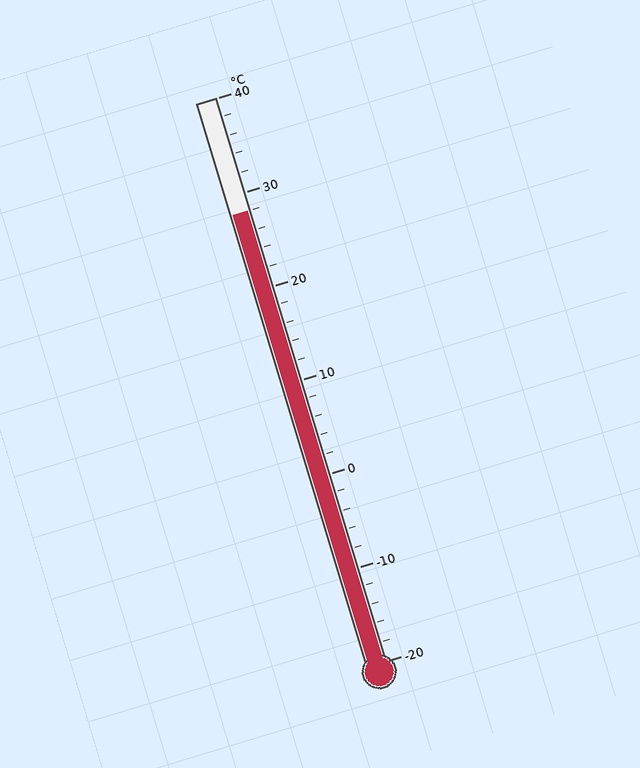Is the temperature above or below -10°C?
The temperature is above -10°C.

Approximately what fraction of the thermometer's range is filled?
The thermometer is filled to approximately 80% of its range.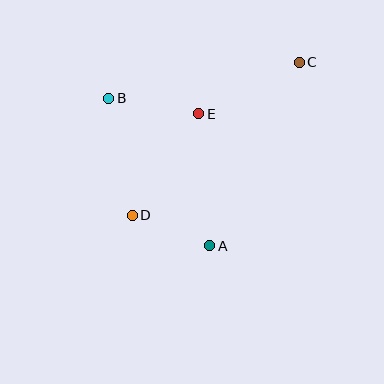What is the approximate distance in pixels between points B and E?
The distance between B and E is approximately 91 pixels.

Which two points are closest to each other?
Points A and D are closest to each other.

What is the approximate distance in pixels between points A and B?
The distance between A and B is approximately 179 pixels.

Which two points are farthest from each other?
Points C and D are farthest from each other.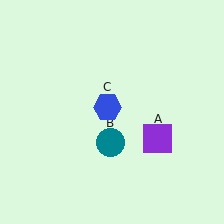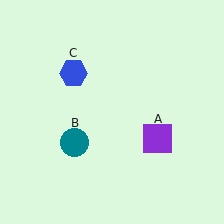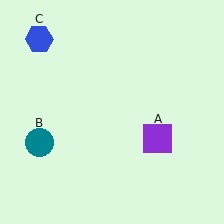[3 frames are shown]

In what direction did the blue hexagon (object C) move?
The blue hexagon (object C) moved up and to the left.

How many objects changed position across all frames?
2 objects changed position: teal circle (object B), blue hexagon (object C).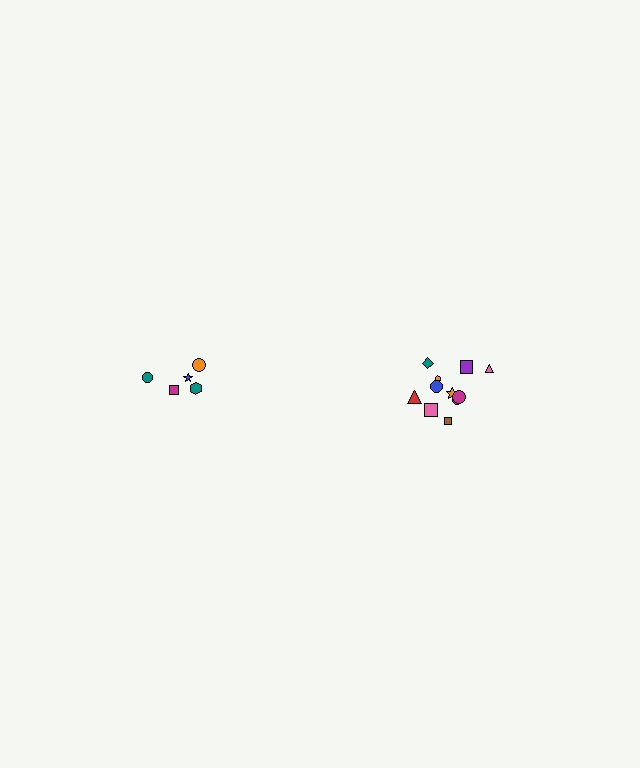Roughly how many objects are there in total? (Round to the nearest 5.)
Roughly 15 objects in total.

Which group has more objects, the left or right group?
The right group.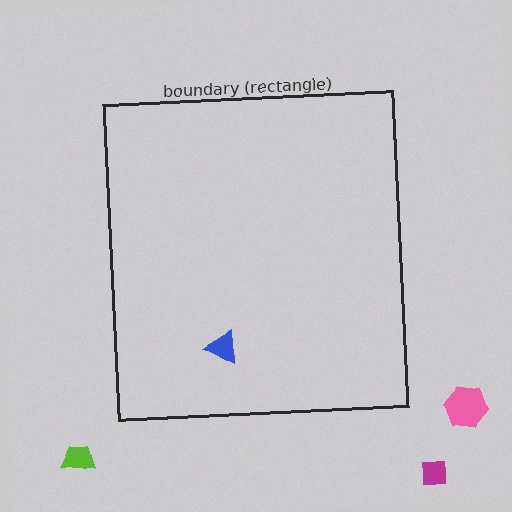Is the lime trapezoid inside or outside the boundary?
Outside.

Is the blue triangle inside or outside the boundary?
Inside.